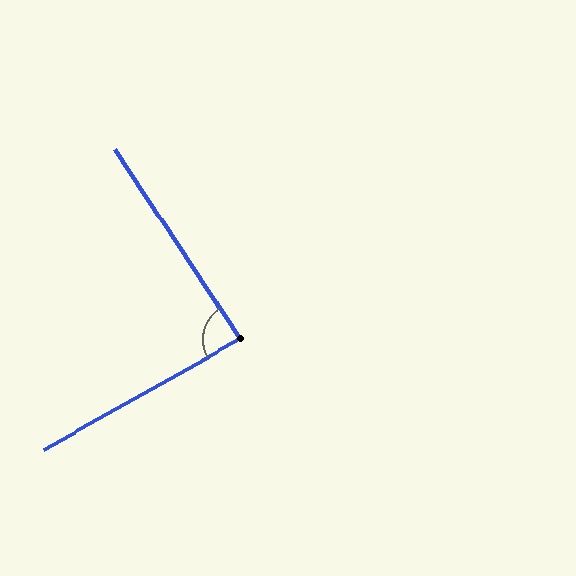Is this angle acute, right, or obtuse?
It is approximately a right angle.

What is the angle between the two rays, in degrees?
Approximately 86 degrees.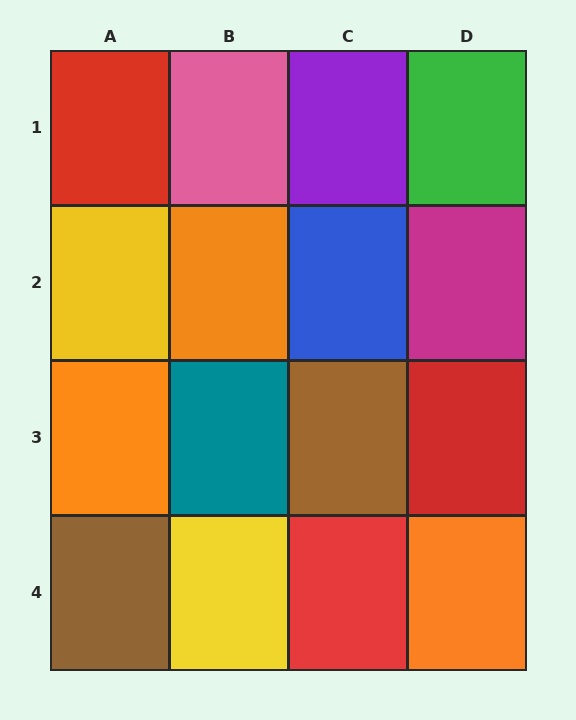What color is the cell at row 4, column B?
Yellow.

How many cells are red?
3 cells are red.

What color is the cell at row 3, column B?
Teal.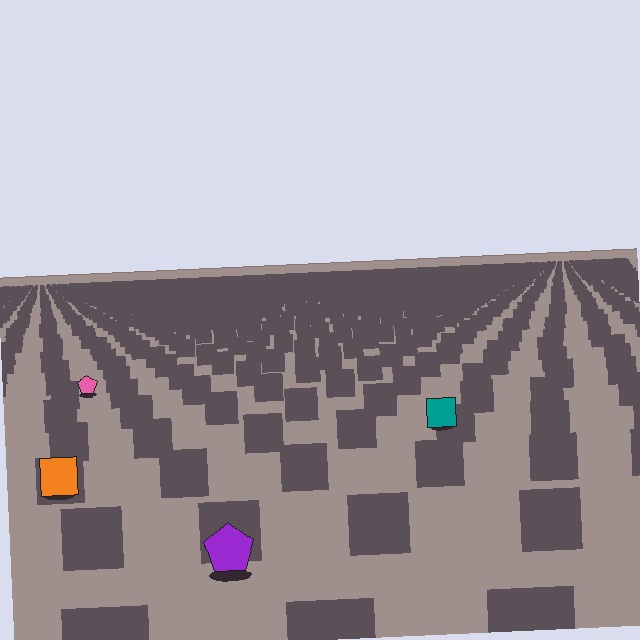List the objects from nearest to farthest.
From nearest to farthest: the purple pentagon, the orange square, the teal square, the pink pentagon.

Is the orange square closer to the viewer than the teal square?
Yes. The orange square is closer — you can tell from the texture gradient: the ground texture is coarser near it.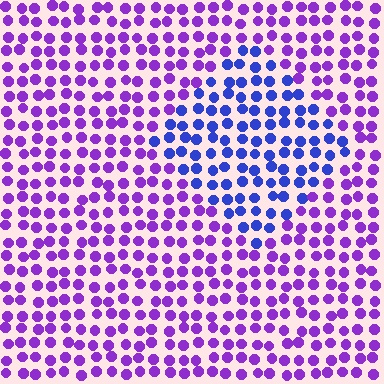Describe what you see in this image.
The image is filled with small purple elements in a uniform arrangement. A diamond-shaped region is visible where the elements are tinted to a slightly different hue, forming a subtle color boundary.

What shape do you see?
I see a diamond.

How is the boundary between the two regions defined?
The boundary is defined purely by a slight shift in hue (about 44 degrees). Spacing, size, and orientation are identical on both sides.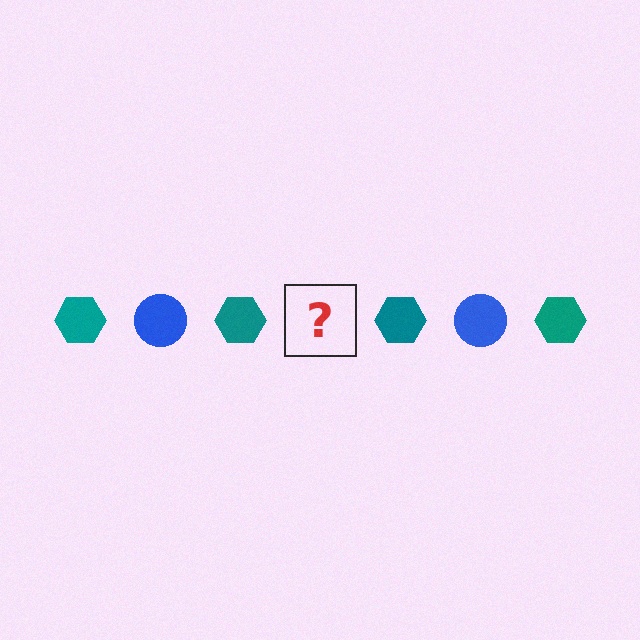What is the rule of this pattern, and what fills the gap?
The rule is that the pattern alternates between teal hexagon and blue circle. The gap should be filled with a blue circle.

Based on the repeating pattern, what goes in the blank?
The blank should be a blue circle.